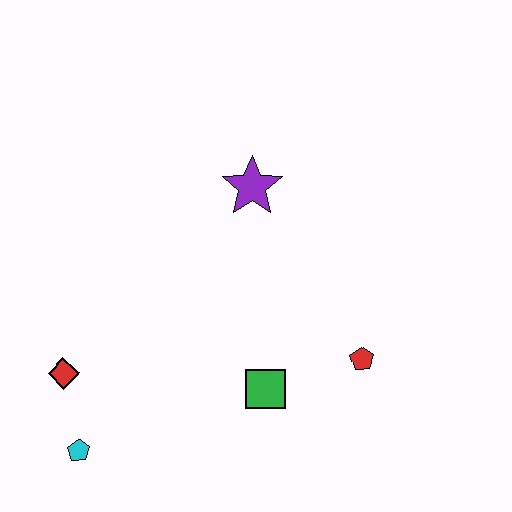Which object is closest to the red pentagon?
The green square is closest to the red pentagon.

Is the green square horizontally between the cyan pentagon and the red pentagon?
Yes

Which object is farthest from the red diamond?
The red pentagon is farthest from the red diamond.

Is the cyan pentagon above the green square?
No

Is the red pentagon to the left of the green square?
No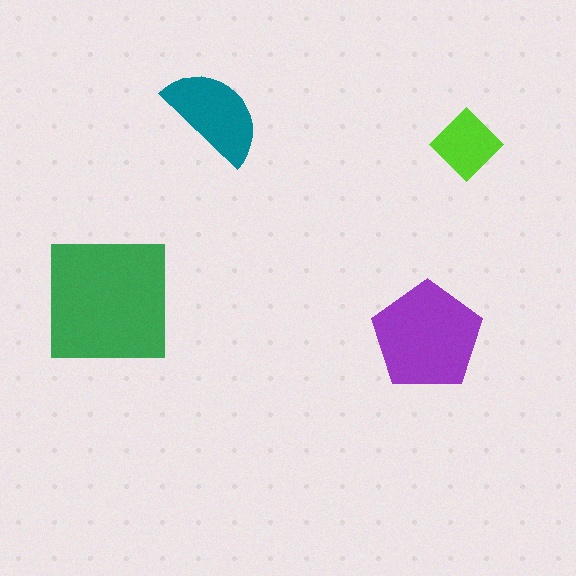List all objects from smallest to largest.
The lime diamond, the teal semicircle, the purple pentagon, the green square.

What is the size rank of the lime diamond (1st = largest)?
4th.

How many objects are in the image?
There are 4 objects in the image.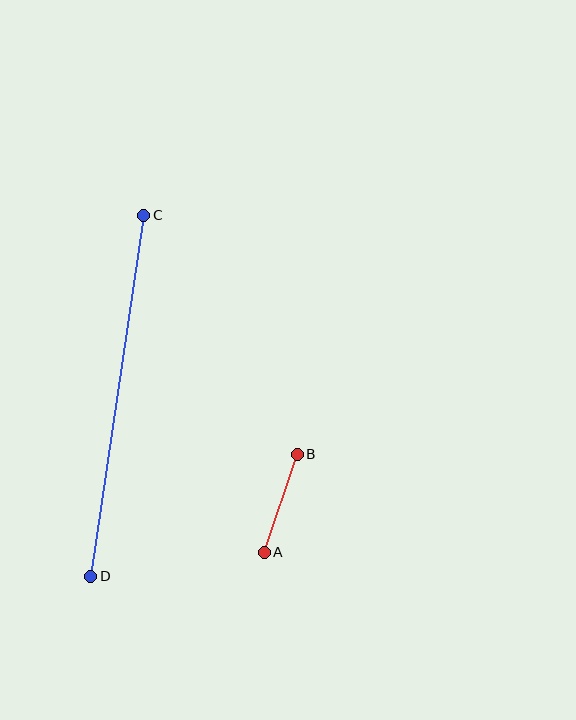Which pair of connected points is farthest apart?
Points C and D are farthest apart.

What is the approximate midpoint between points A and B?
The midpoint is at approximately (281, 503) pixels.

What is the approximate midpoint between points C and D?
The midpoint is at approximately (117, 396) pixels.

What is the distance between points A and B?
The distance is approximately 103 pixels.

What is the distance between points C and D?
The distance is approximately 365 pixels.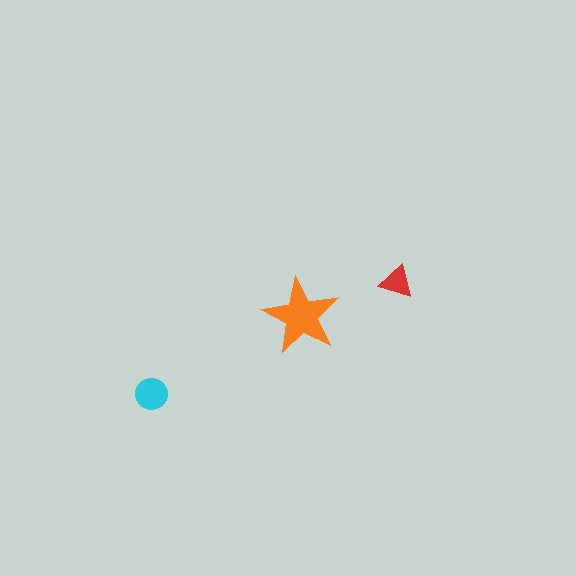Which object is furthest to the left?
The cyan circle is leftmost.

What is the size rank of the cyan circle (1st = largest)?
2nd.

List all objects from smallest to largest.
The red triangle, the cyan circle, the orange star.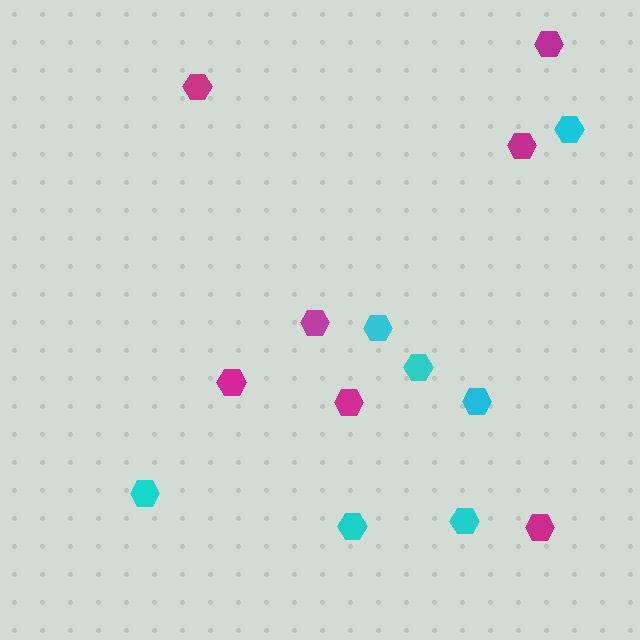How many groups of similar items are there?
There are 2 groups: one group of cyan hexagons (7) and one group of magenta hexagons (7).